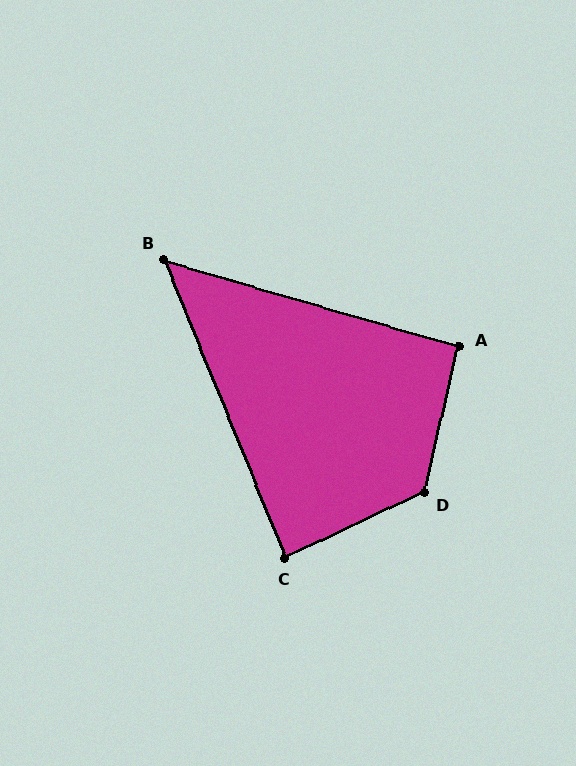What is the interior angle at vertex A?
Approximately 93 degrees (approximately right).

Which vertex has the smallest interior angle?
B, at approximately 52 degrees.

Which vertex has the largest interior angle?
D, at approximately 128 degrees.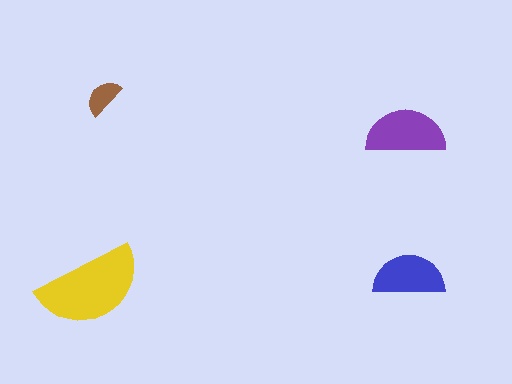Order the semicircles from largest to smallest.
the yellow one, the purple one, the blue one, the brown one.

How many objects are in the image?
There are 4 objects in the image.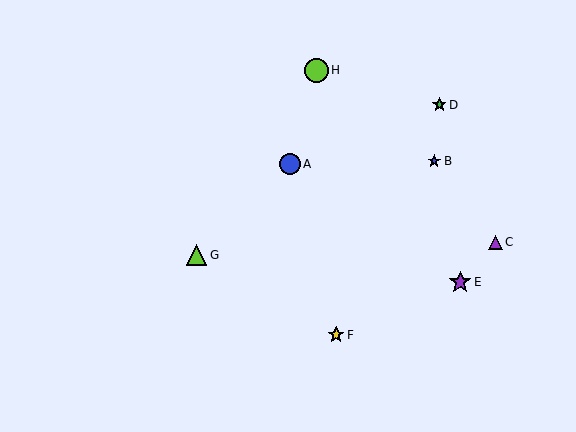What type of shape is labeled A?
Shape A is a blue circle.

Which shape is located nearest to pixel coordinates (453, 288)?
The purple star (labeled E) at (460, 282) is nearest to that location.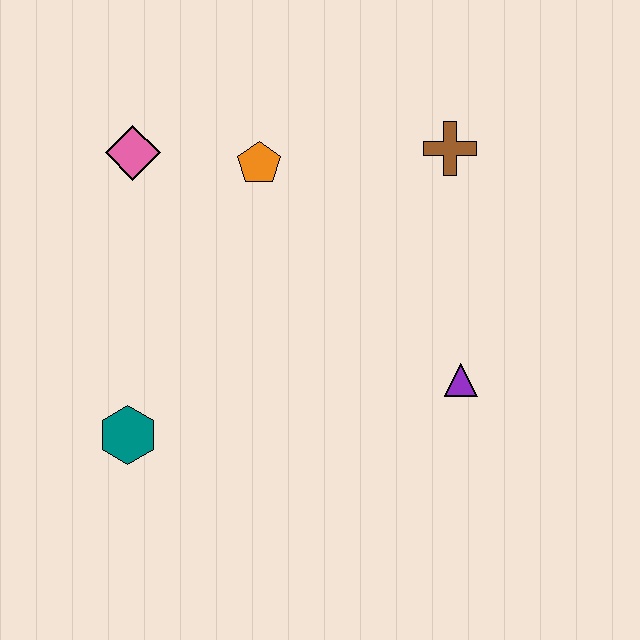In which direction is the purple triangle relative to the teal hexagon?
The purple triangle is to the right of the teal hexagon.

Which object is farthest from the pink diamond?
The purple triangle is farthest from the pink diamond.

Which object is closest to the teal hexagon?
The pink diamond is closest to the teal hexagon.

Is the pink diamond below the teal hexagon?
No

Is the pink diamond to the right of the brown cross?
No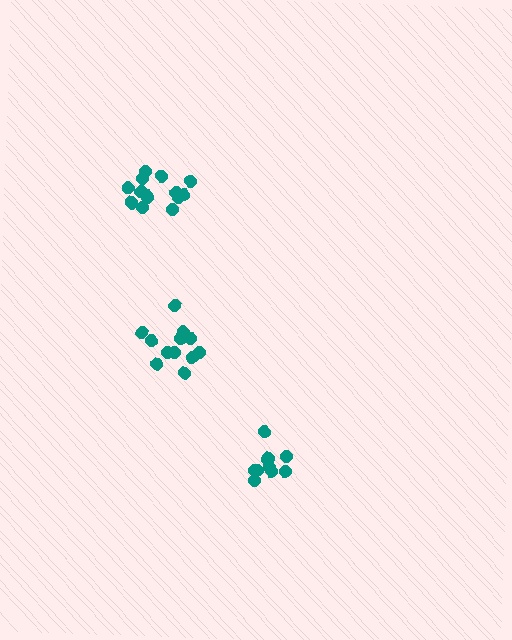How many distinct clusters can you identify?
There are 3 distinct clusters.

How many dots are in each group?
Group 1: 12 dots, Group 2: 10 dots, Group 3: 14 dots (36 total).